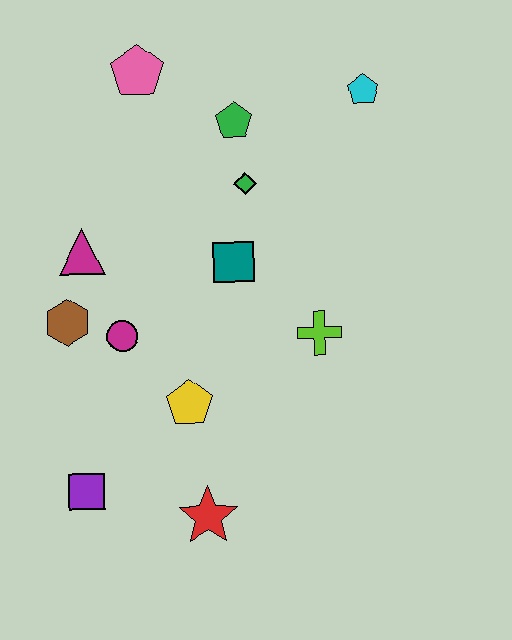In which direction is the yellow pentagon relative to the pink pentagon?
The yellow pentagon is below the pink pentagon.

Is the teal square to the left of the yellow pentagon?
No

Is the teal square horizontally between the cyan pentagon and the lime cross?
No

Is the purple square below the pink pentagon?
Yes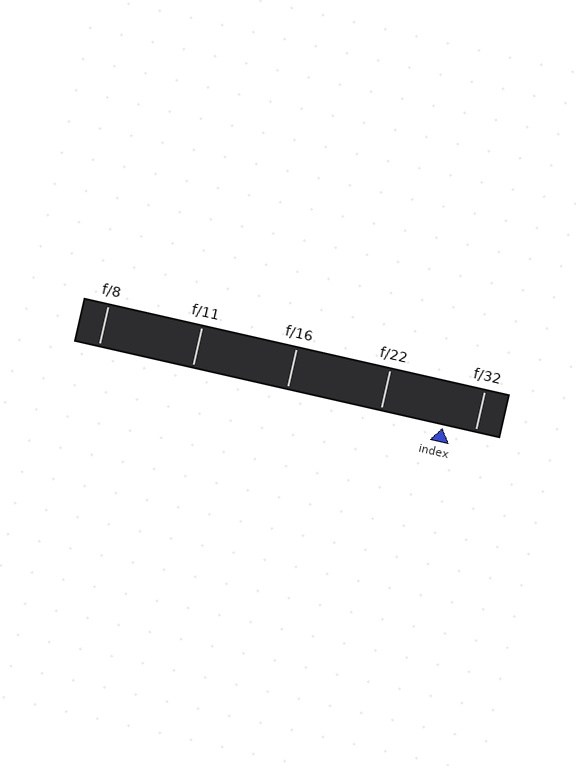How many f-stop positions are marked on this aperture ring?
There are 5 f-stop positions marked.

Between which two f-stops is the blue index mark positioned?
The index mark is between f/22 and f/32.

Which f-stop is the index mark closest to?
The index mark is closest to f/32.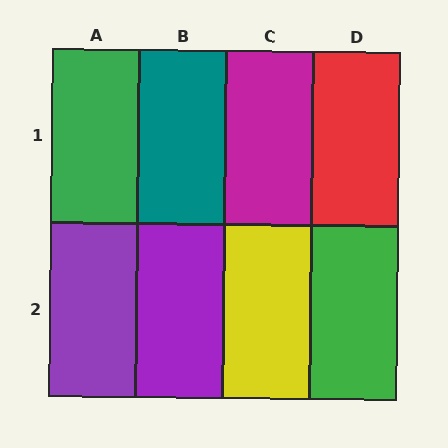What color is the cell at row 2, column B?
Purple.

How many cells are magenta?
1 cell is magenta.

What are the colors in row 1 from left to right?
Green, teal, magenta, red.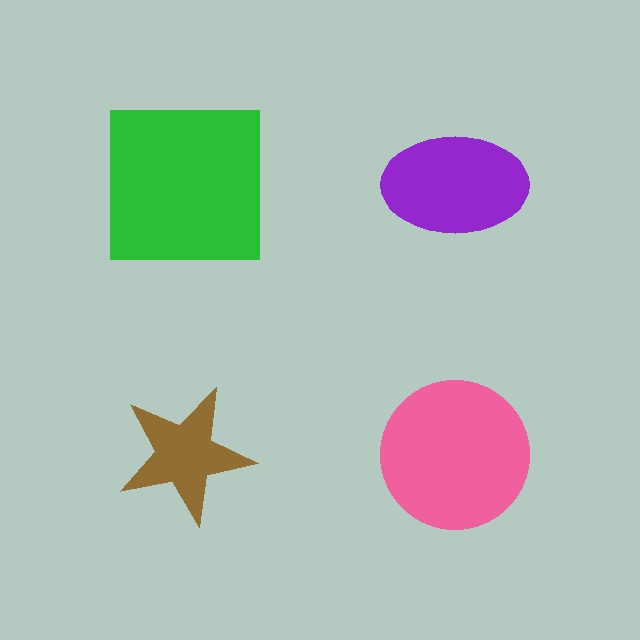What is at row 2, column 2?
A pink circle.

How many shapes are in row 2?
2 shapes.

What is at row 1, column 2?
A purple ellipse.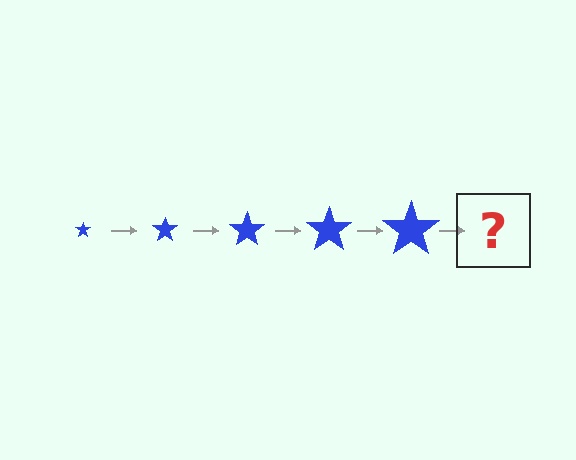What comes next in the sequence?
The next element should be a blue star, larger than the previous one.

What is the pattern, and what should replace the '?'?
The pattern is that the star gets progressively larger each step. The '?' should be a blue star, larger than the previous one.